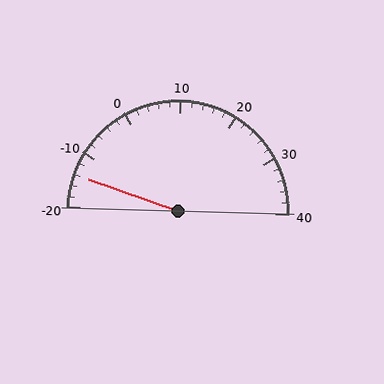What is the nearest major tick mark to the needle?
The nearest major tick mark is -10.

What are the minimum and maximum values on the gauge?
The gauge ranges from -20 to 40.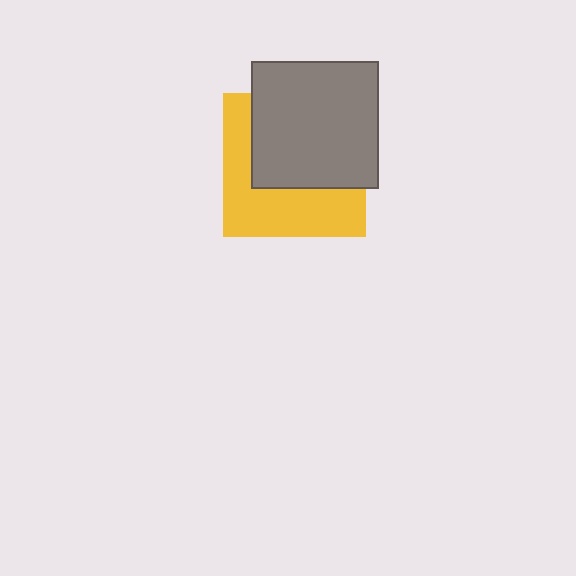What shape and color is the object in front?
The object in front is a gray square.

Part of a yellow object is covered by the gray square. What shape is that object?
It is a square.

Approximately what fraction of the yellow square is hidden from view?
Roughly 54% of the yellow square is hidden behind the gray square.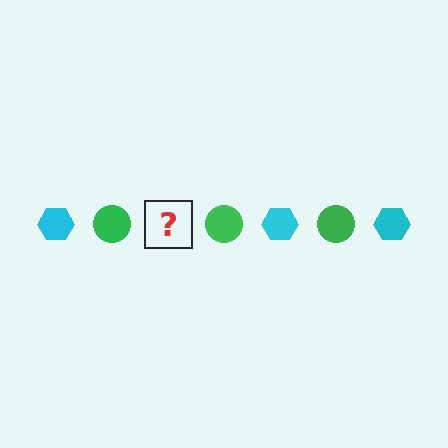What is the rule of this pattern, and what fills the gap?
The rule is that the pattern alternates between cyan hexagon and green circle. The gap should be filled with a cyan hexagon.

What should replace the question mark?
The question mark should be replaced with a cyan hexagon.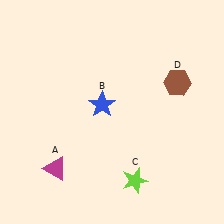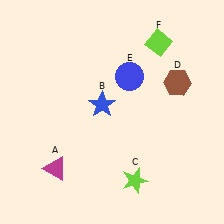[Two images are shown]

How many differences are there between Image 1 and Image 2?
There are 2 differences between the two images.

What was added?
A blue circle (E), a lime diamond (F) were added in Image 2.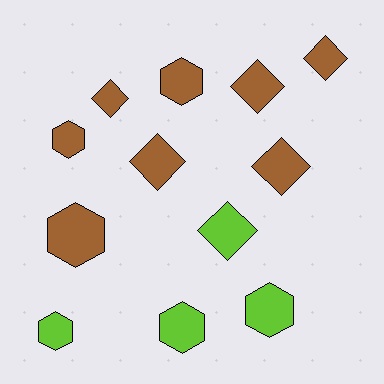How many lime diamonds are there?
There is 1 lime diamond.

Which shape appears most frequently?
Diamond, with 6 objects.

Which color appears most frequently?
Brown, with 8 objects.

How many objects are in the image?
There are 12 objects.